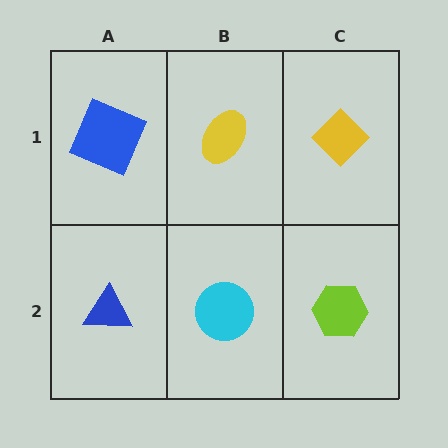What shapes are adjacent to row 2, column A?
A blue square (row 1, column A), a cyan circle (row 2, column B).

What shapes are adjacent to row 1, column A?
A blue triangle (row 2, column A), a yellow ellipse (row 1, column B).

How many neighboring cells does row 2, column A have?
2.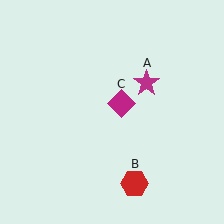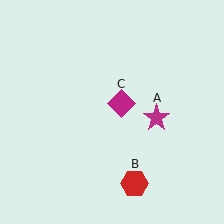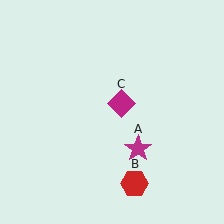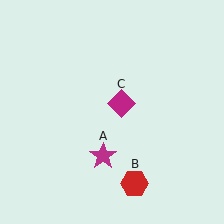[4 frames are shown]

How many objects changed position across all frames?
1 object changed position: magenta star (object A).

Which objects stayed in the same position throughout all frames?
Red hexagon (object B) and magenta diamond (object C) remained stationary.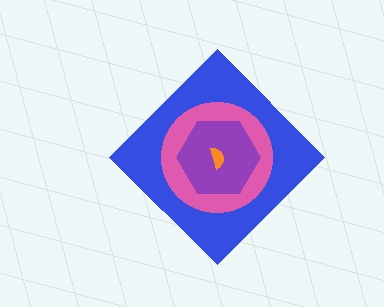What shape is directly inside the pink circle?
The purple hexagon.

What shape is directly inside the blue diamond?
The pink circle.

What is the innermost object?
The orange semicircle.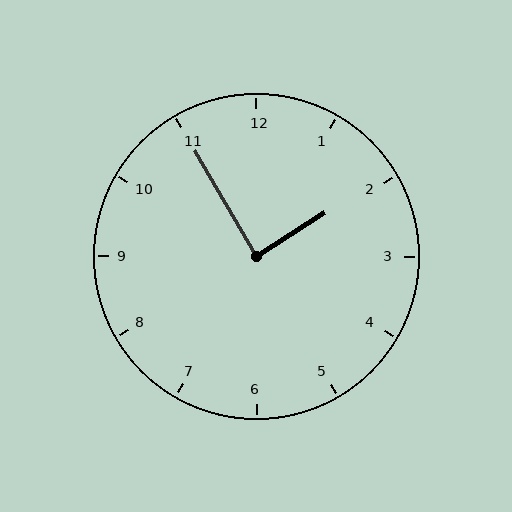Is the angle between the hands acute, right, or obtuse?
It is right.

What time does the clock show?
1:55.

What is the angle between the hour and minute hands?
Approximately 88 degrees.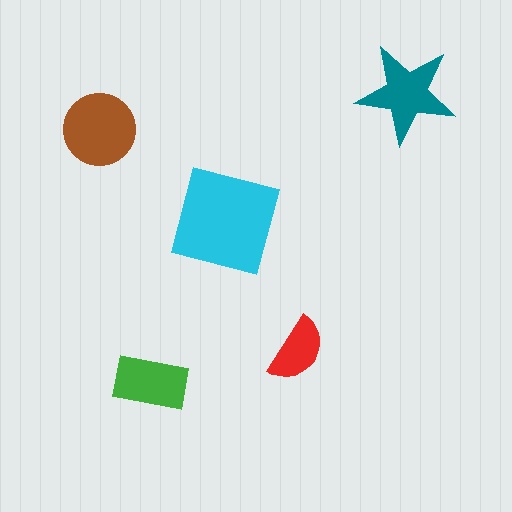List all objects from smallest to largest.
The red semicircle, the green rectangle, the teal star, the brown circle, the cyan square.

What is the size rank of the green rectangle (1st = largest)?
4th.